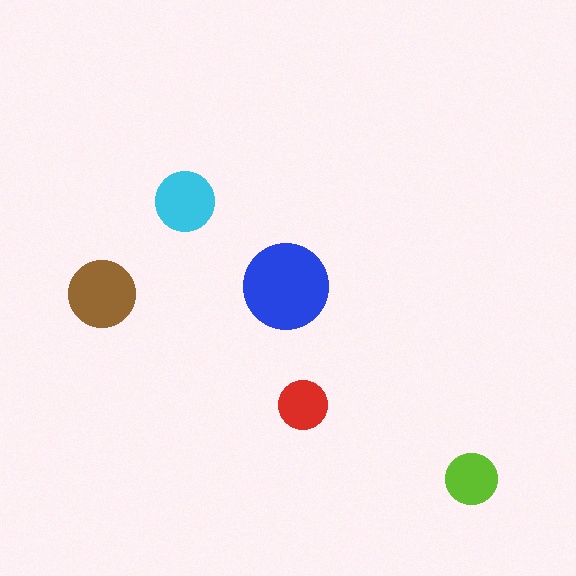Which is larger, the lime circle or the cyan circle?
The cyan one.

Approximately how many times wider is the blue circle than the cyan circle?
About 1.5 times wider.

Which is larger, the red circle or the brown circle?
The brown one.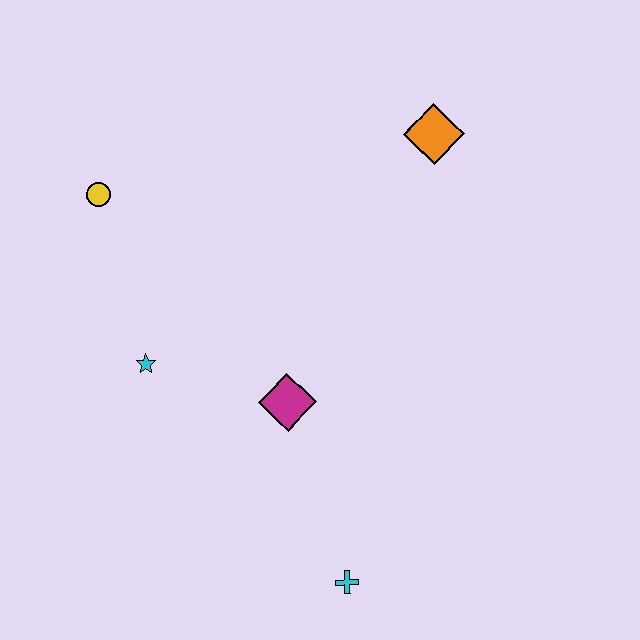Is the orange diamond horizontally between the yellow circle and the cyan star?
No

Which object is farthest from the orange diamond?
The cyan cross is farthest from the orange diamond.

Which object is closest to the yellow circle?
The cyan star is closest to the yellow circle.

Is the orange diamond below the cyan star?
No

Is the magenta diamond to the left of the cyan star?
No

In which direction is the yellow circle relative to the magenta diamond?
The yellow circle is above the magenta diamond.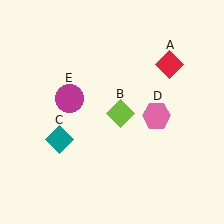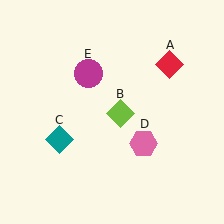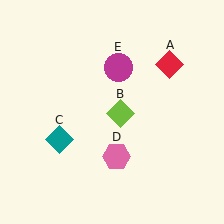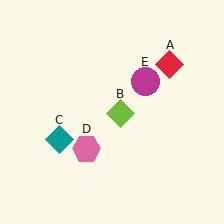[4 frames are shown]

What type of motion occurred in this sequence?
The pink hexagon (object D), magenta circle (object E) rotated clockwise around the center of the scene.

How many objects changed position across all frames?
2 objects changed position: pink hexagon (object D), magenta circle (object E).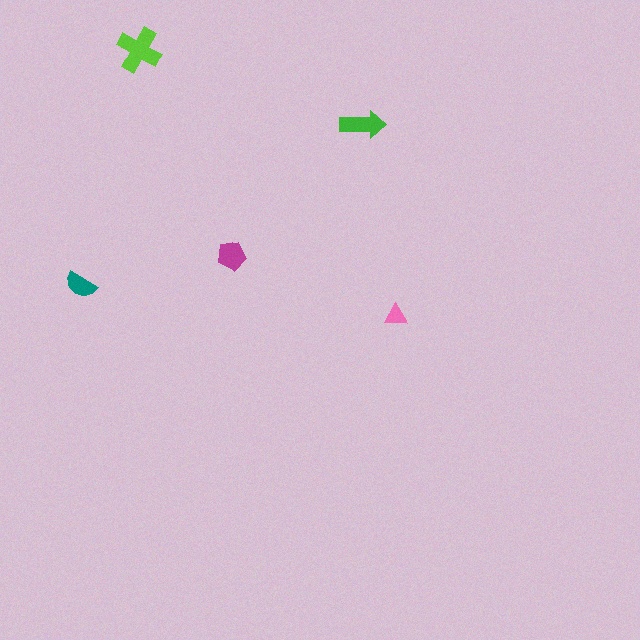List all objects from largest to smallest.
The lime cross, the green arrow, the magenta pentagon, the teal semicircle, the pink triangle.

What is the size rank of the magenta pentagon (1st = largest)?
3rd.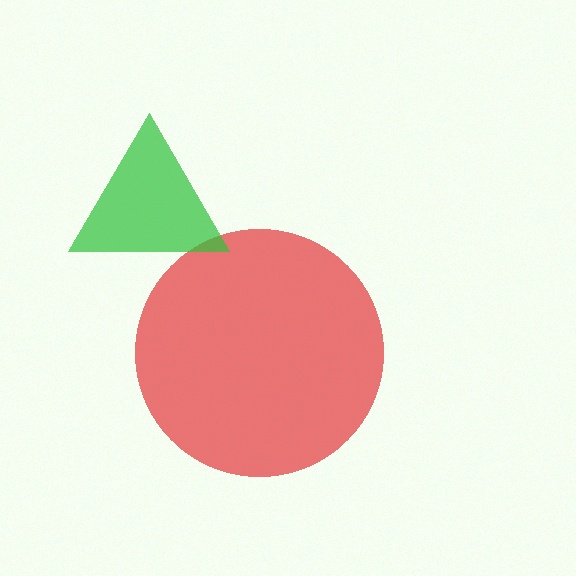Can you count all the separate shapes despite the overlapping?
Yes, there are 2 separate shapes.